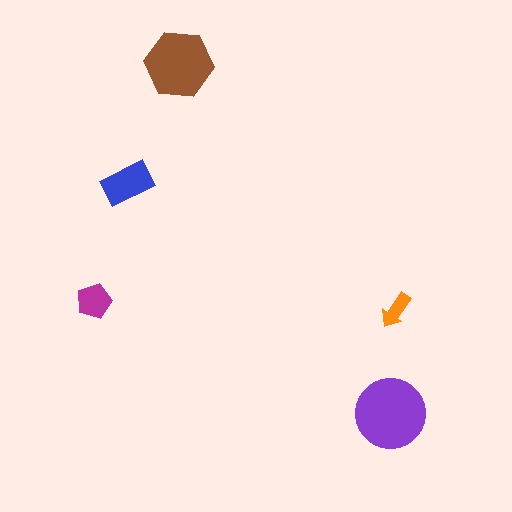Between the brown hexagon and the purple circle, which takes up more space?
The purple circle.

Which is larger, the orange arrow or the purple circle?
The purple circle.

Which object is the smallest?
The orange arrow.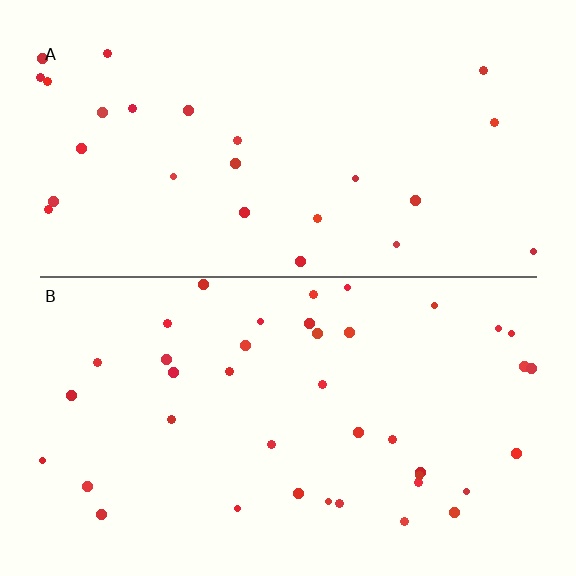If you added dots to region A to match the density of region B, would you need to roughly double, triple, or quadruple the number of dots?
Approximately double.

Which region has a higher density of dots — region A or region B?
B (the bottom).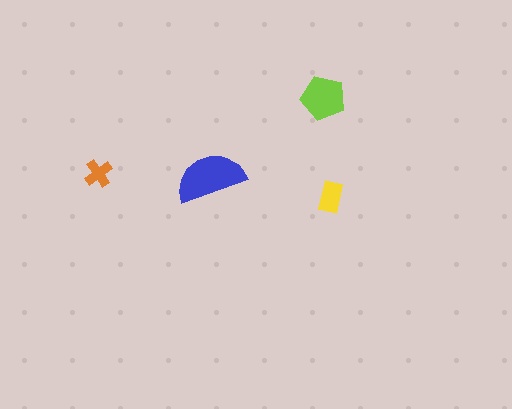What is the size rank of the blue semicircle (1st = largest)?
1st.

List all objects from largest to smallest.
The blue semicircle, the lime pentagon, the yellow rectangle, the orange cross.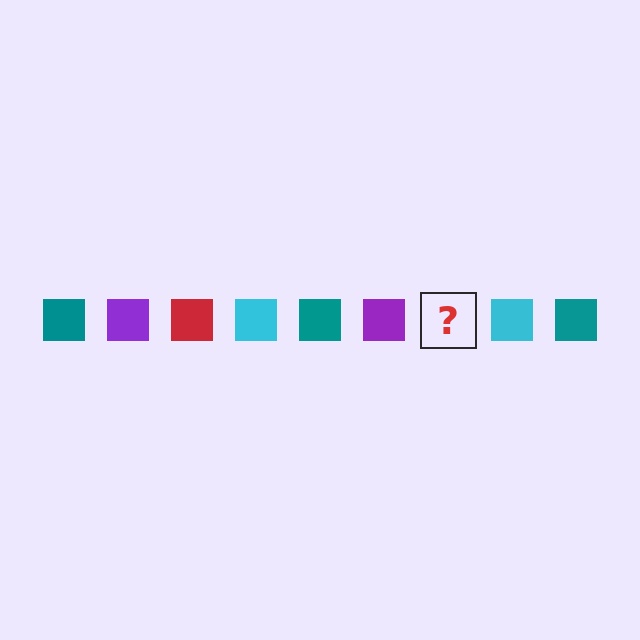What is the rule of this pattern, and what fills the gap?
The rule is that the pattern cycles through teal, purple, red, cyan squares. The gap should be filled with a red square.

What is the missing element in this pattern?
The missing element is a red square.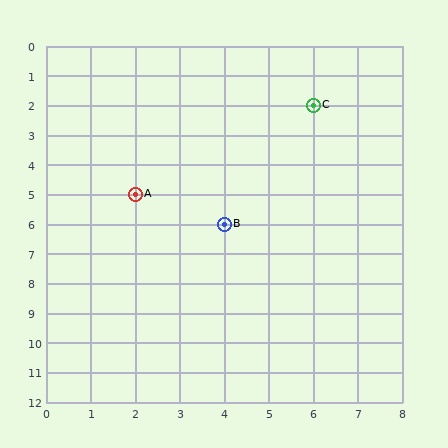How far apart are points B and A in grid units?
Points B and A are 2 columns and 1 row apart (about 2.2 grid units diagonally).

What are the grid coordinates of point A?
Point A is at grid coordinates (2, 5).